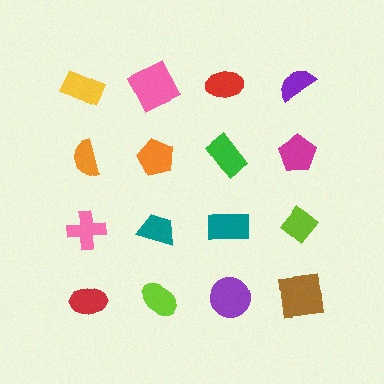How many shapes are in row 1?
4 shapes.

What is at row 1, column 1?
A yellow rectangle.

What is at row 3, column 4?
A lime diamond.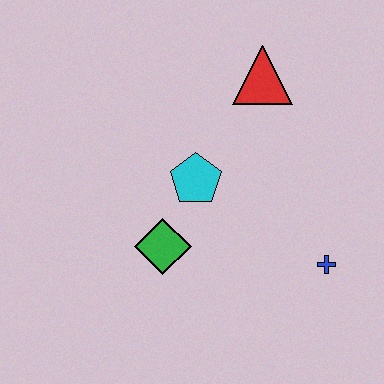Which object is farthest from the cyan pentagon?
The blue cross is farthest from the cyan pentagon.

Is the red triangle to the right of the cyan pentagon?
Yes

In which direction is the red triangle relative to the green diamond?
The red triangle is above the green diamond.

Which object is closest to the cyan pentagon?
The green diamond is closest to the cyan pentagon.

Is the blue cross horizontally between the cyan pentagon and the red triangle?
No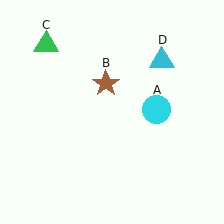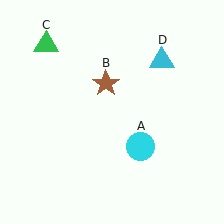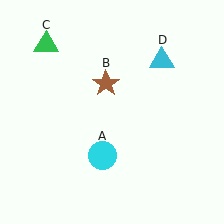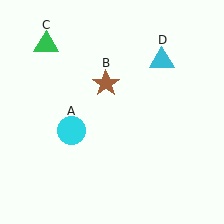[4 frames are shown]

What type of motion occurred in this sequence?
The cyan circle (object A) rotated clockwise around the center of the scene.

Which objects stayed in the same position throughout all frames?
Brown star (object B) and green triangle (object C) and cyan triangle (object D) remained stationary.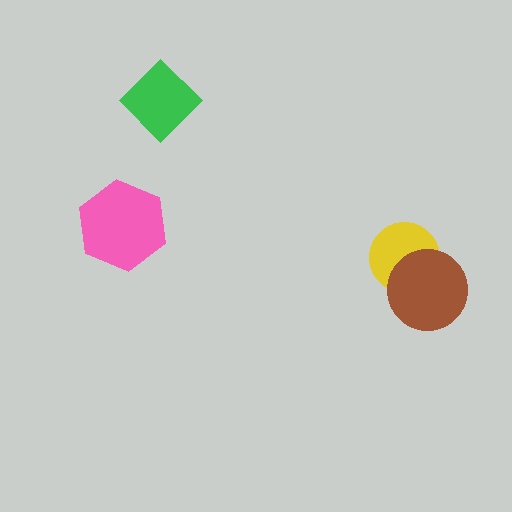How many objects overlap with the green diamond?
0 objects overlap with the green diamond.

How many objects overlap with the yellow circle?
1 object overlaps with the yellow circle.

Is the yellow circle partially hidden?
Yes, it is partially covered by another shape.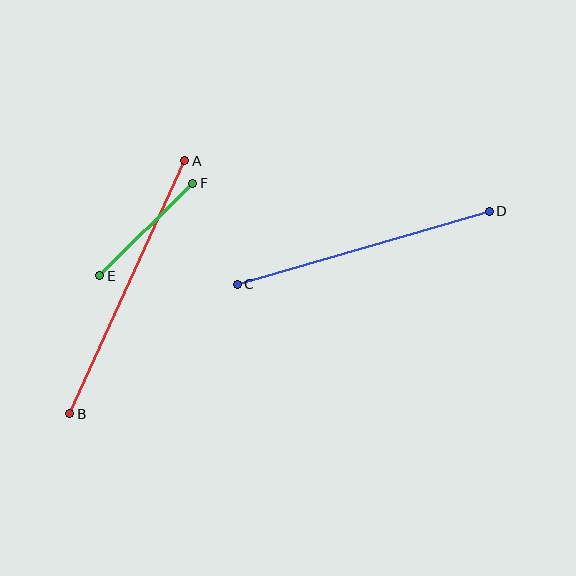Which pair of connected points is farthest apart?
Points A and B are farthest apart.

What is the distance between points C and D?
The distance is approximately 262 pixels.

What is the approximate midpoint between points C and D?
The midpoint is at approximately (363, 248) pixels.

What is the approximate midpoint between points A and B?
The midpoint is at approximately (127, 287) pixels.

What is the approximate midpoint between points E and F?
The midpoint is at approximately (146, 229) pixels.